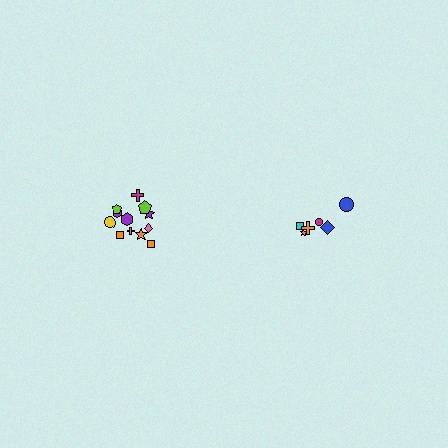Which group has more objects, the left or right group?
The left group.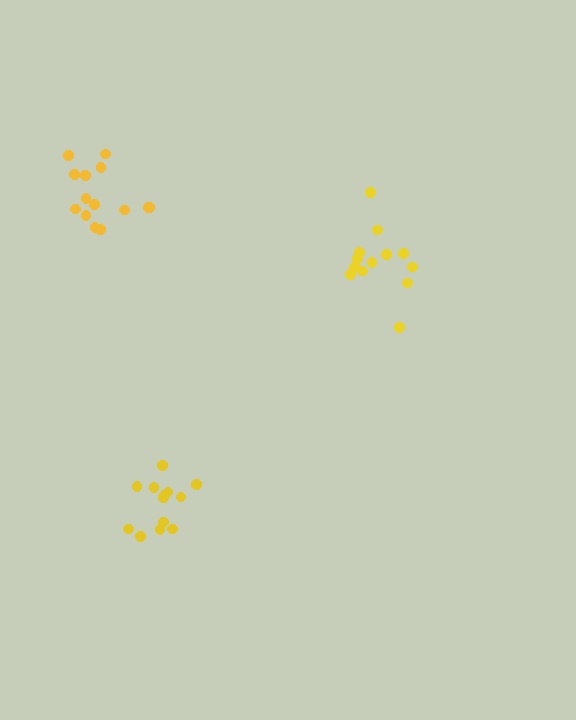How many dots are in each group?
Group 1: 13 dots, Group 2: 13 dots, Group 3: 14 dots (40 total).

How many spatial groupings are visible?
There are 3 spatial groupings.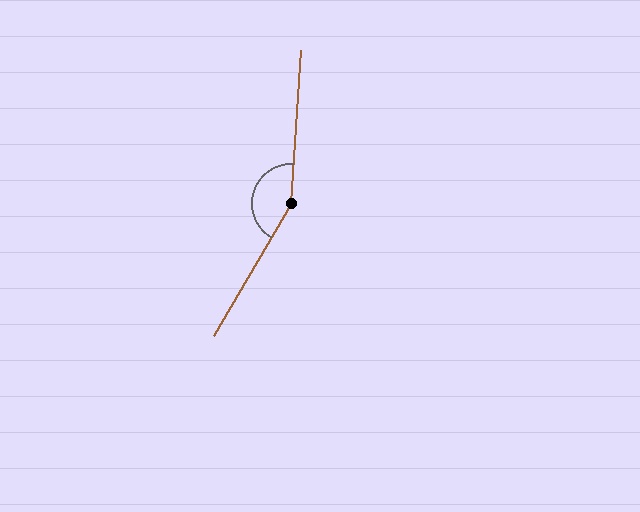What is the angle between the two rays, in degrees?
Approximately 153 degrees.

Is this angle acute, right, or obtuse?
It is obtuse.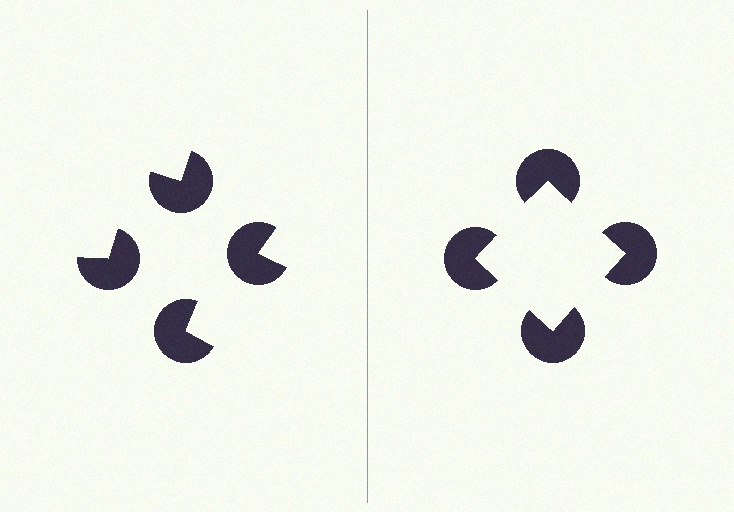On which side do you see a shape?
An illusory square appears on the right side. On the left side the wedge cuts are rotated, so no coherent shape forms.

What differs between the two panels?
The pac-man discs are positioned identically on both sides; only the wedge orientations differ. On the right they align to a square; on the left they are misaligned.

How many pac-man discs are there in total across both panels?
8 — 4 on each side.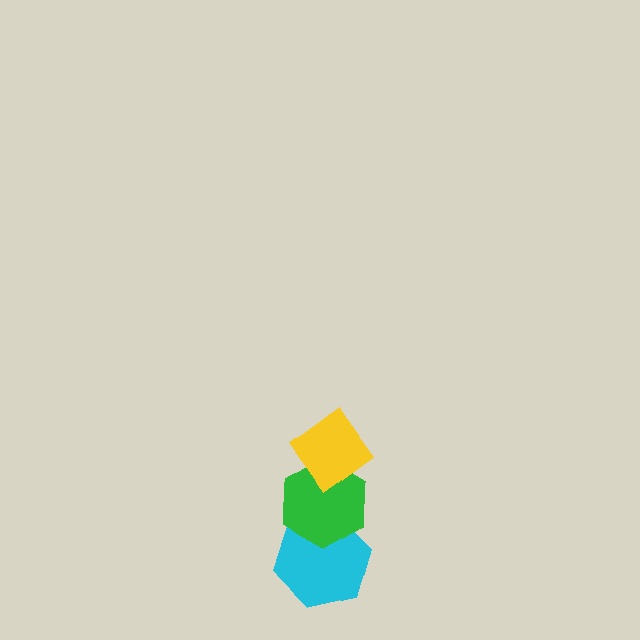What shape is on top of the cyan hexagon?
The green hexagon is on top of the cyan hexagon.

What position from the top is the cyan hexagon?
The cyan hexagon is 3rd from the top.